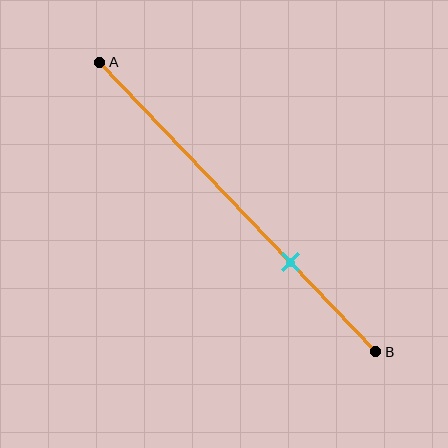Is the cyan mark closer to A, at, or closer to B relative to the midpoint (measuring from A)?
The cyan mark is closer to point B than the midpoint of segment AB.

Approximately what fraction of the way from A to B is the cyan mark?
The cyan mark is approximately 70% of the way from A to B.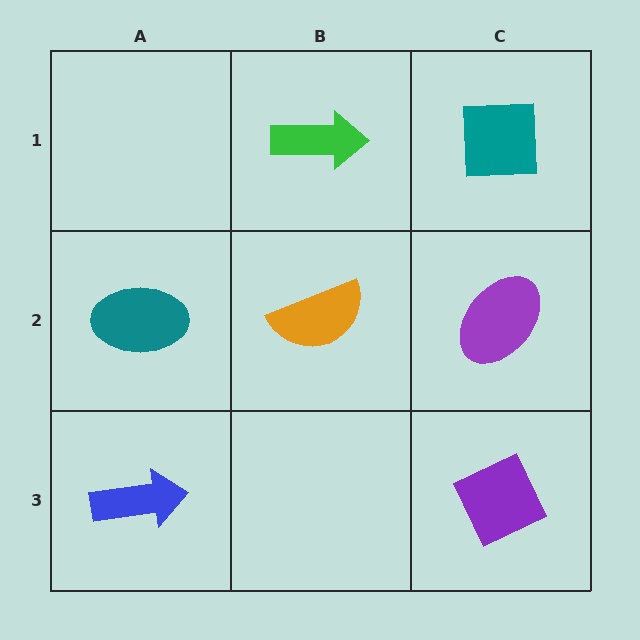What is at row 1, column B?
A green arrow.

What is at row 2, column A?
A teal ellipse.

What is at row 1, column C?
A teal square.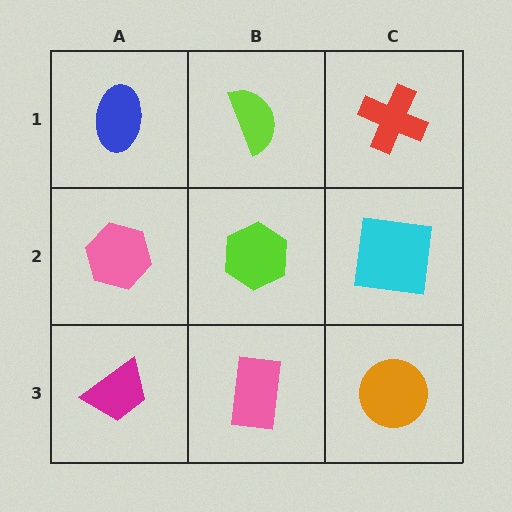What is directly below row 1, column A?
A pink hexagon.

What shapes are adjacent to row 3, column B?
A lime hexagon (row 2, column B), a magenta trapezoid (row 3, column A), an orange circle (row 3, column C).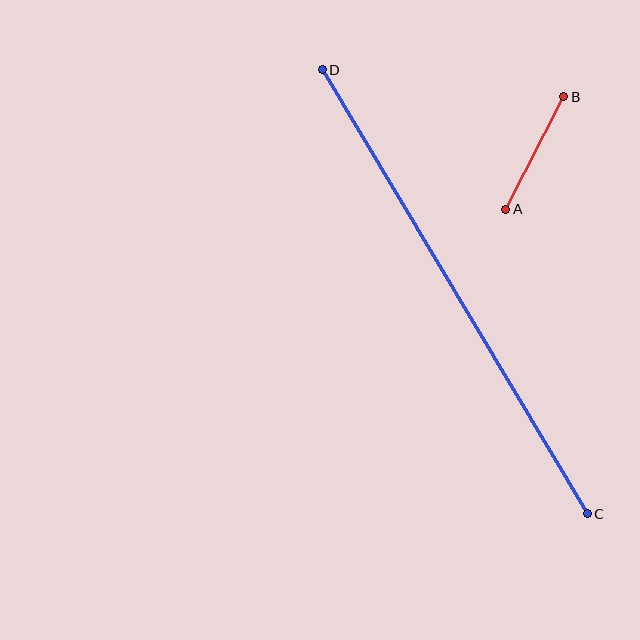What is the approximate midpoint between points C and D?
The midpoint is at approximately (455, 292) pixels.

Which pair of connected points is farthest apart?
Points C and D are farthest apart.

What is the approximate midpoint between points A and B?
The midpoint is at approximately (535, 153) pixels.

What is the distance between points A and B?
The distance is approximately 127 pixels.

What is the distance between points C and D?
The distance is approximately 518 pixels.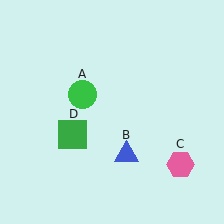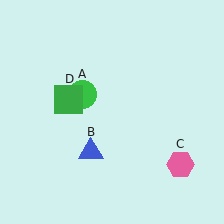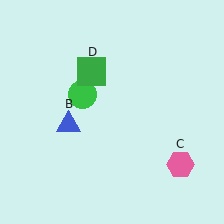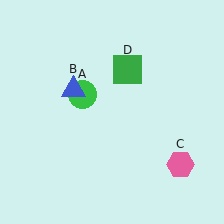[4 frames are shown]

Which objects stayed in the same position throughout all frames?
Green circle (object A) and pink hexagon (object C) remained stationary.